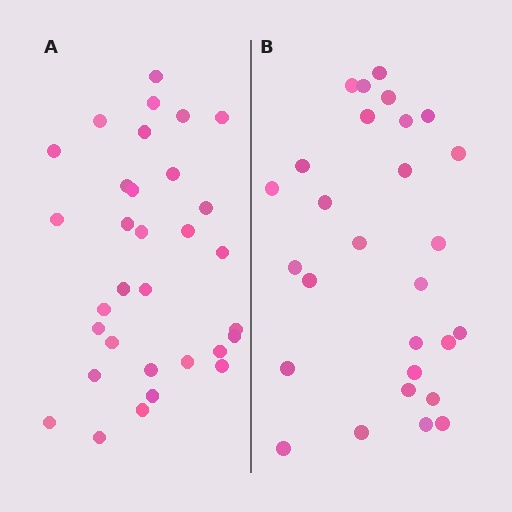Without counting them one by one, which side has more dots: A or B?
Region A (the left region) has more dots.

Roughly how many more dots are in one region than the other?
Region A has about 4 more dots than region B.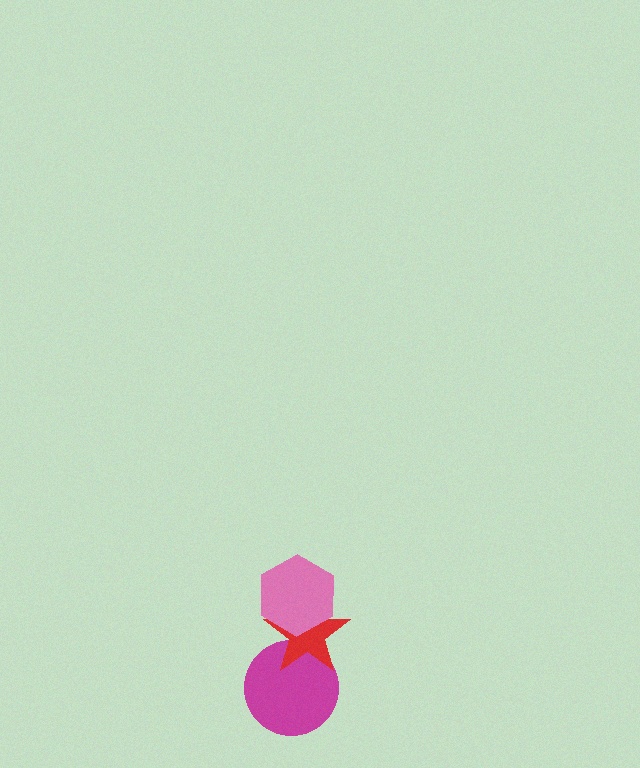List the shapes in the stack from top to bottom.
From top to bottom: the pink hexagon, the red star, the magenta circle.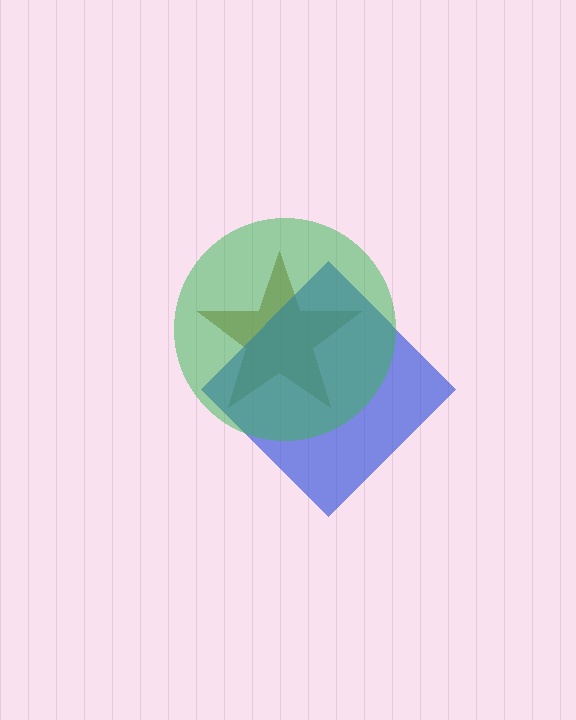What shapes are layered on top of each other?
The layered shapes are: a brown star, a blue diamond, a green circle.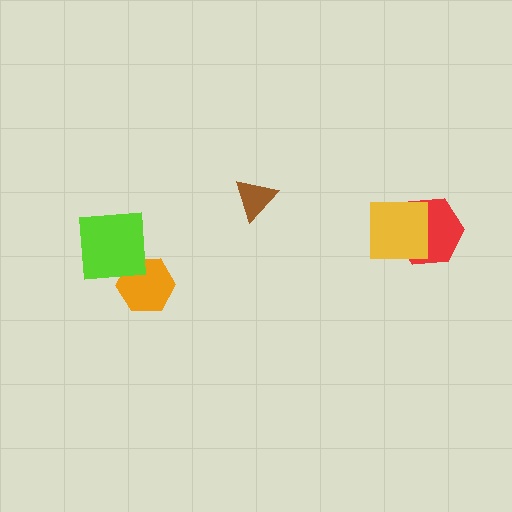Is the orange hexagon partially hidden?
Yes, it is partially covered by another shape.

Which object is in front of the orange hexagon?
The lime square is in front of the orange hexagon.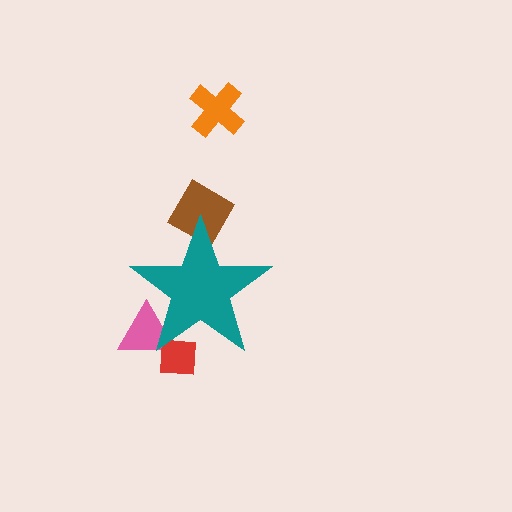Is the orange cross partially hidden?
No, the orange cross is fully visible.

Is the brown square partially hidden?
Yes, the brown square is partially hidden behind the teal star.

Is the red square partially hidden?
Yes, the red square is partially hidden behind the teal star.